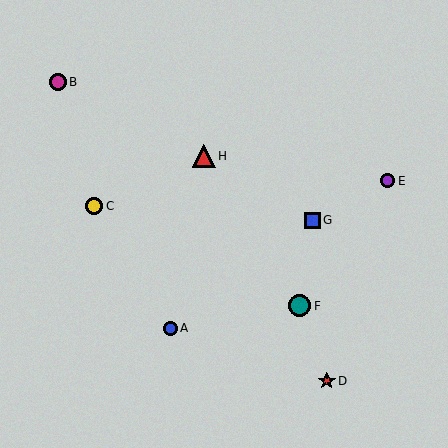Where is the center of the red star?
The center of the red star is at (327, 381).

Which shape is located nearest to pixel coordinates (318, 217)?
The blue square (labeled G) at (312, 220) is nearest to that location.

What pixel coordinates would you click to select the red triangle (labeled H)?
Click at (204, 156) to select the red triangle H.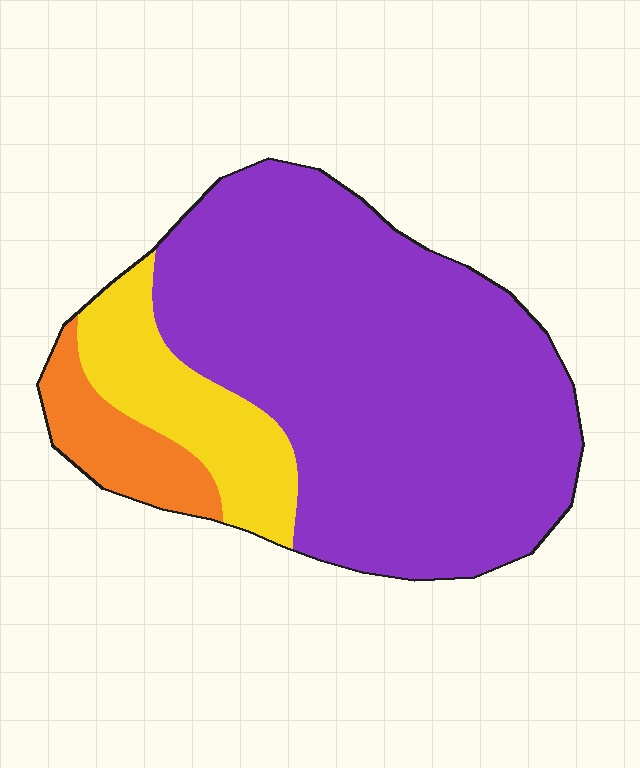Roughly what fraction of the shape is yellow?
Yellow takes up less than a sixth of the shape.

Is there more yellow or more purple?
Purple.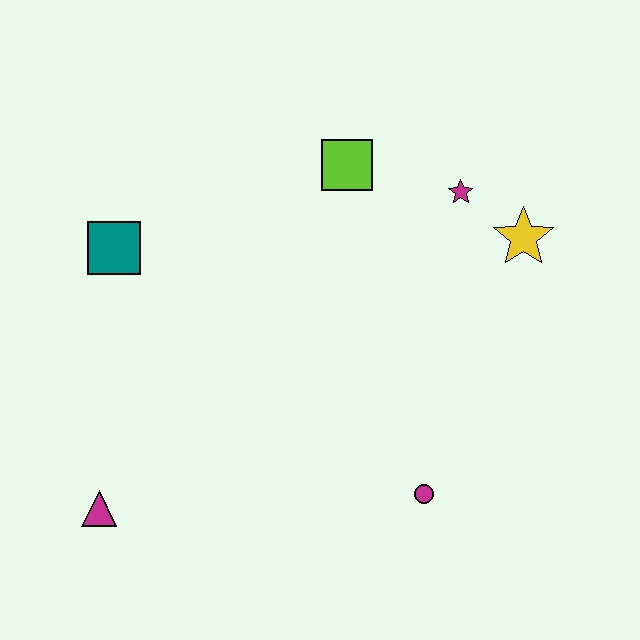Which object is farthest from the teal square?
The yellow star is farthest from the teal square.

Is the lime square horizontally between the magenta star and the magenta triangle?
Yes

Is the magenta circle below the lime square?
Yes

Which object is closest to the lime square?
The magenta star is closest to the lime square.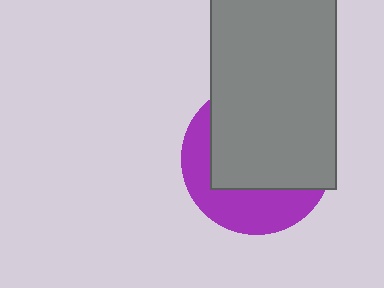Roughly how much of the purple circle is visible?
A small part of it is visible (roughly 36%).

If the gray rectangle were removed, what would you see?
You would see the complete purple circle.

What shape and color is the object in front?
The object in front is a gray rectangle.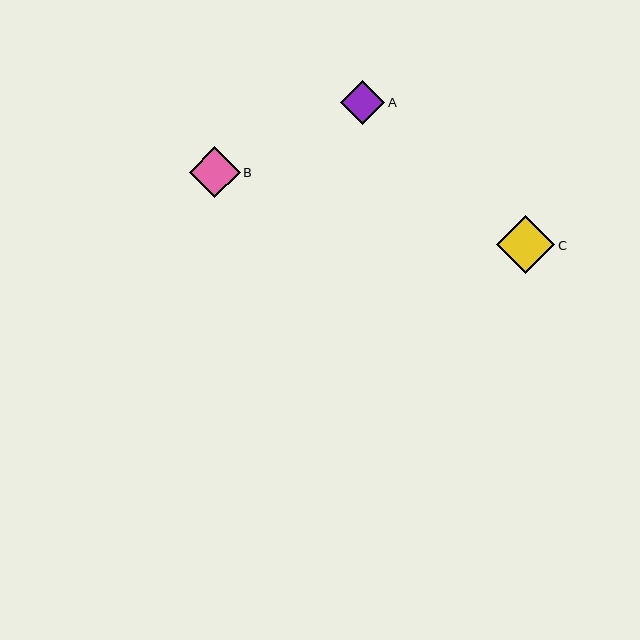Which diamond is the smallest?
Diamond A is the smallest with a size of approximately 44 pixels.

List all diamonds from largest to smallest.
From largest to smallest: C, B, A.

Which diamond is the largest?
Diamond C is the largest with a size of approximately 58 pixels.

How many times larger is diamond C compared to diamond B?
Diamond C is approximately 1.1 times the size of diamond B.